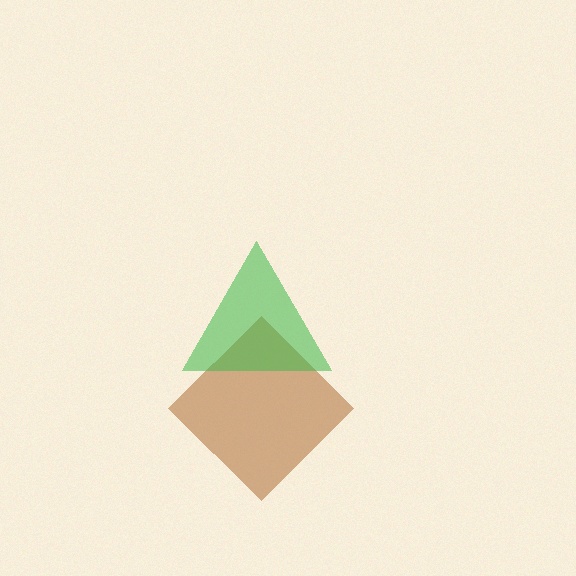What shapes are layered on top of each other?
The layered shapes are: a brown diamond, a green triangle.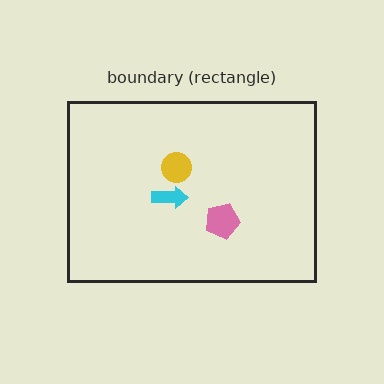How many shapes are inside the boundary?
3 inside, 0 outside.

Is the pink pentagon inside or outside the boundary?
Inside.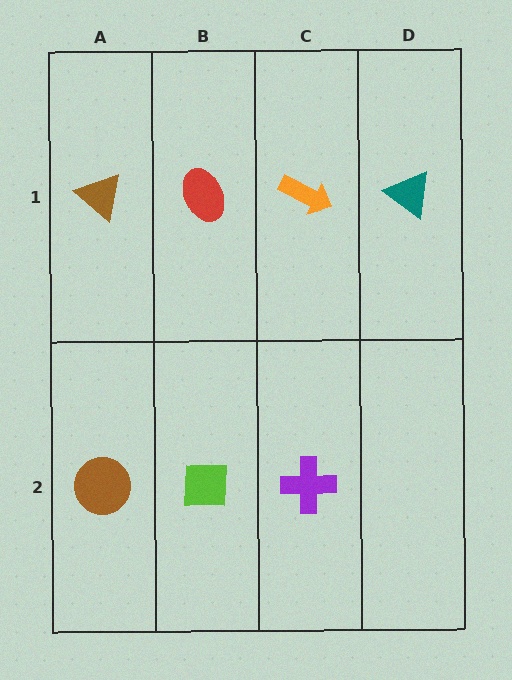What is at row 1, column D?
A teal triangle.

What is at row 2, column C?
A purple cross.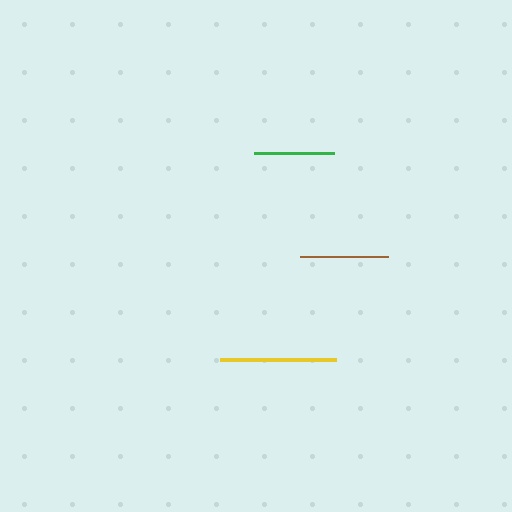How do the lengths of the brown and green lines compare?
The brown and green lines are approximately the same length.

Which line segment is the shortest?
The green line is the shortest at approximately 80 pixels.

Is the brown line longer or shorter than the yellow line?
The yellow line is longer than the brown line.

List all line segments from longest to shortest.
From longest to shortest: yellow, brown, green.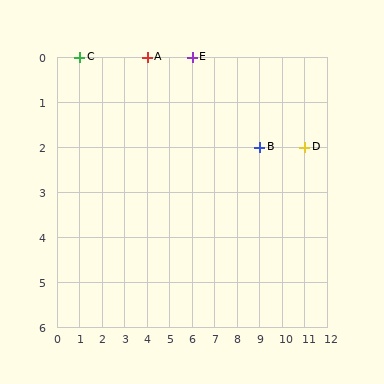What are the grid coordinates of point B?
Point B is at grid coordinates (9, 2).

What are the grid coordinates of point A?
Point A is at grid coordinates (4, 0).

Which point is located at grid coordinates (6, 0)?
Point E is at (6, 0).